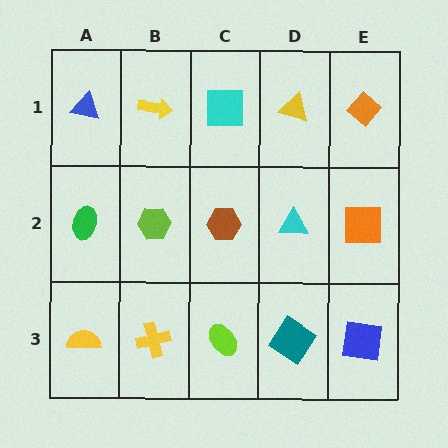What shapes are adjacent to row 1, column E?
An orange square (row 2, column E), a yellow triangle (row 1, column D).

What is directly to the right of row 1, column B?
A cyan square.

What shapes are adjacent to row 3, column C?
A brown hexagon (row 2, column C), a yellow cross (row 3, column B), a teal diamond (row 3, column D).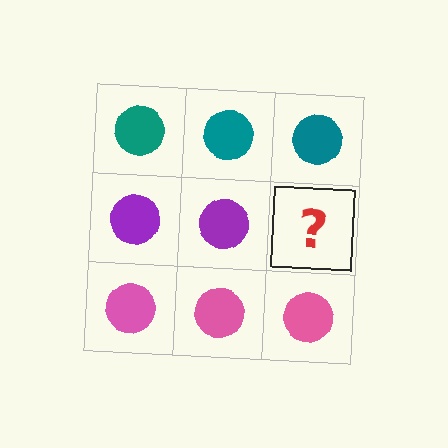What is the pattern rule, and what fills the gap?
The rule is that each row has a consistent color. The gap should be filled with a purple circle.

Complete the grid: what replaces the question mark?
The question mark should be replaced with a purple circle.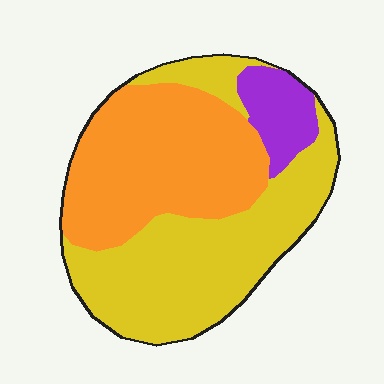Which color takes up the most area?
Yellow, at roughly 50%.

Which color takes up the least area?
Purple, at roughly 10%.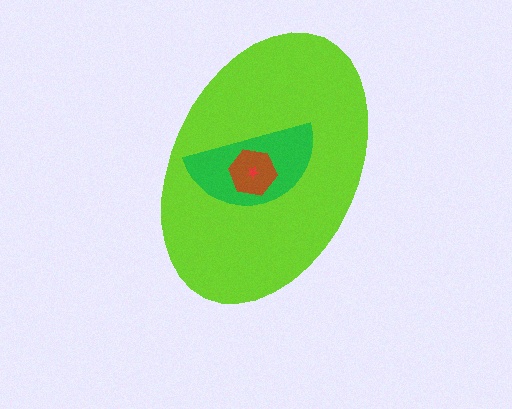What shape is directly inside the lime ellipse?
The green semicircle.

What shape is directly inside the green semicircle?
The brown hexagon.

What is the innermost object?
The red star.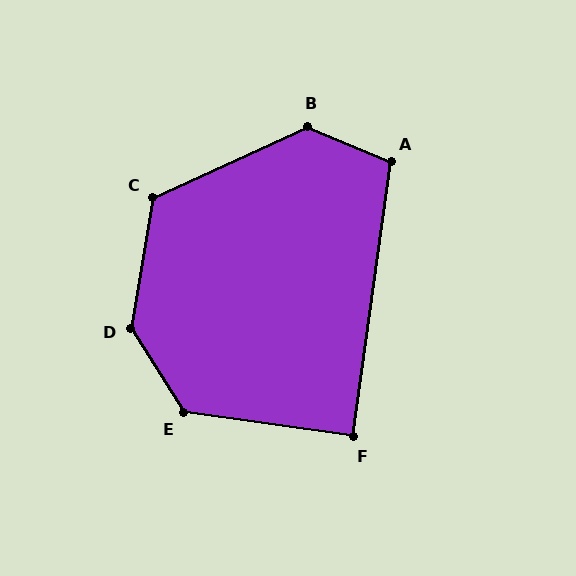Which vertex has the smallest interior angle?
F, at approximately 90 degrees.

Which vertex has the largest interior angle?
D, at approximately 138 degrees.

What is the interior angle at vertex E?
Approximately 130 degrees (obtuse).